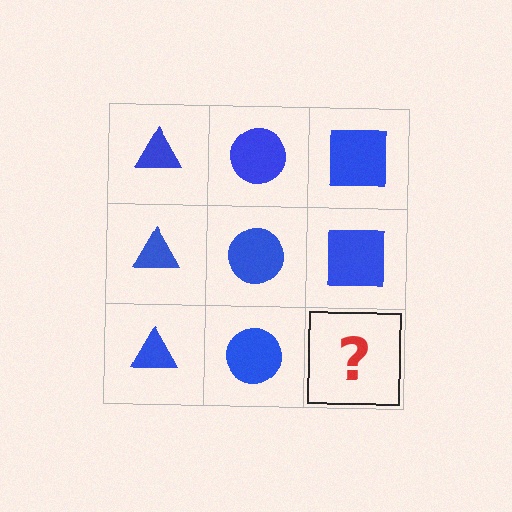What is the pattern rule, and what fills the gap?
The rule is that each column has a consistent shape. The gap should be filled with a blue square.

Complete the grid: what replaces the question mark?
The question mark should be replaced with a blue square.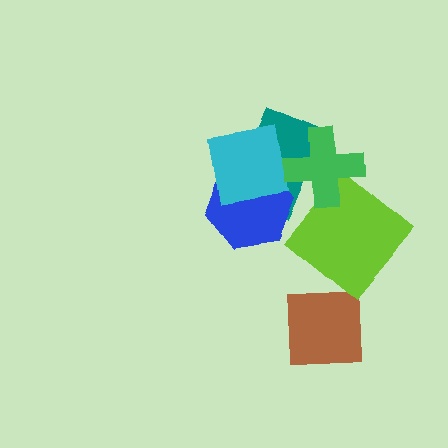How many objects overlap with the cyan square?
3 objects overlap with the cyan square.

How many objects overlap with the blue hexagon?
2 objects overlap with the blue hexagon.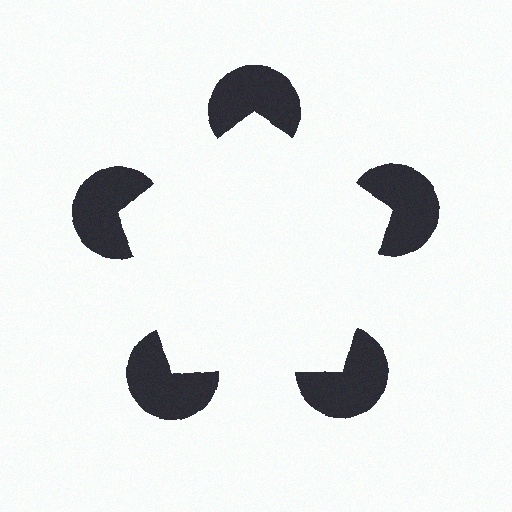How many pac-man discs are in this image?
There are 5 — one at each vertex of the illusory pentagon.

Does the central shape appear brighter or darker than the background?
It typically appears slightly brighter than the background, even though no actual brightness change is drawn.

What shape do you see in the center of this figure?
An illusory pentagon — its edges are inferred from the aligned wedge cuts in the pac-man discs, not physically drawn.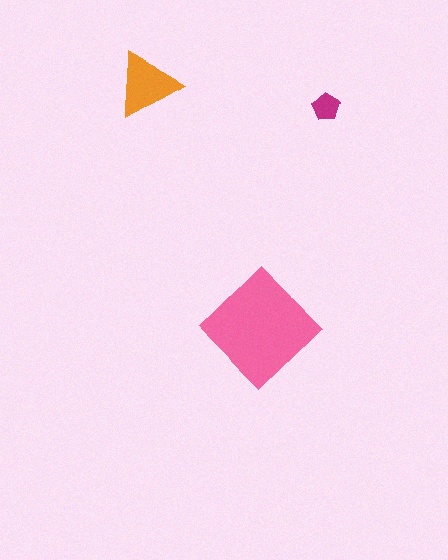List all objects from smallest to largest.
The magenta pentagon, the orange triangle, the pink diamond.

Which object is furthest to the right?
The magenta pentagon is rightmost.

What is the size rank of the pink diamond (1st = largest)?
1st.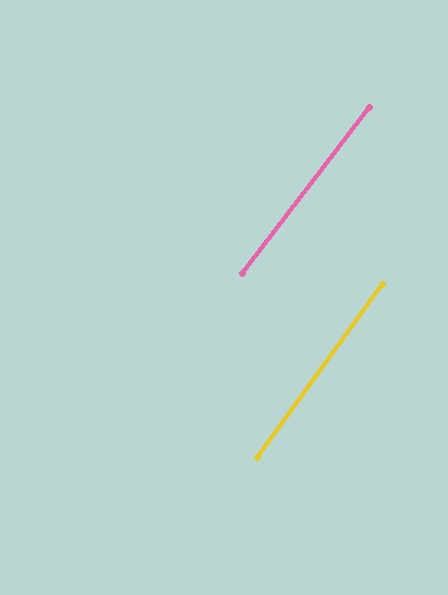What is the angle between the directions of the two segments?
Approximately 2 degrees.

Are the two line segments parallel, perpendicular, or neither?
Parallel — their directions differ by only 1.6°.